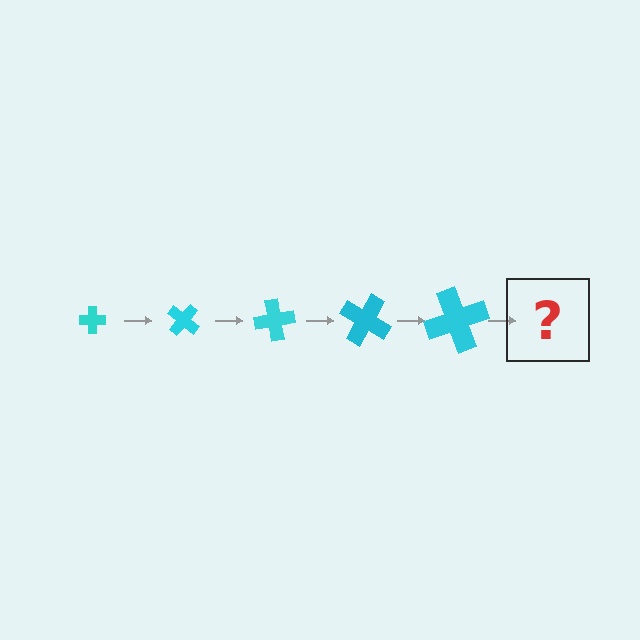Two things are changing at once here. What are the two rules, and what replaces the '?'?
The two rules are that the cross grows larger each step and it rotates 40 degrees each step. The '?' should be a cross, larger than the previous one and rotated 200 degrees from the start.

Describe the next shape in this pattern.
It should be a cross, larger than the previous one and rotated 200 degrees from the start.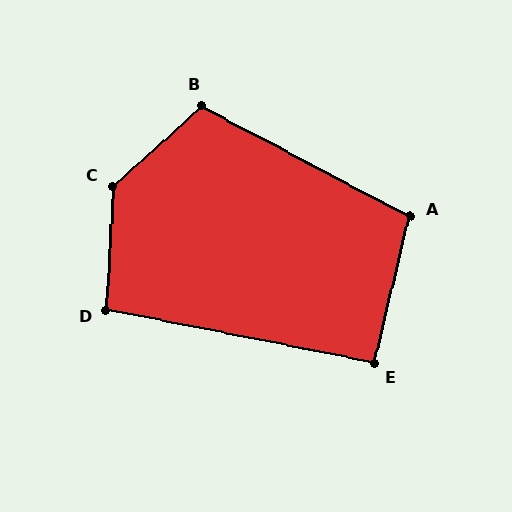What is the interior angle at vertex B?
Approximately 110 degrees (obtuse).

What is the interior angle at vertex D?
Approximately 98 degrees (obtuse).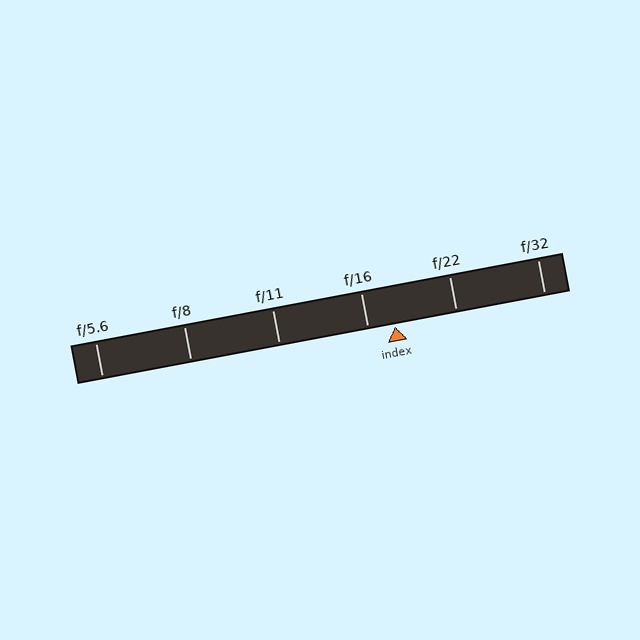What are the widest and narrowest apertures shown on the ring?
The widest aperture shown is f/5.6 and the narrowest is f/32.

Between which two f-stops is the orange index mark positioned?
The index mark is between f/16 and f/22.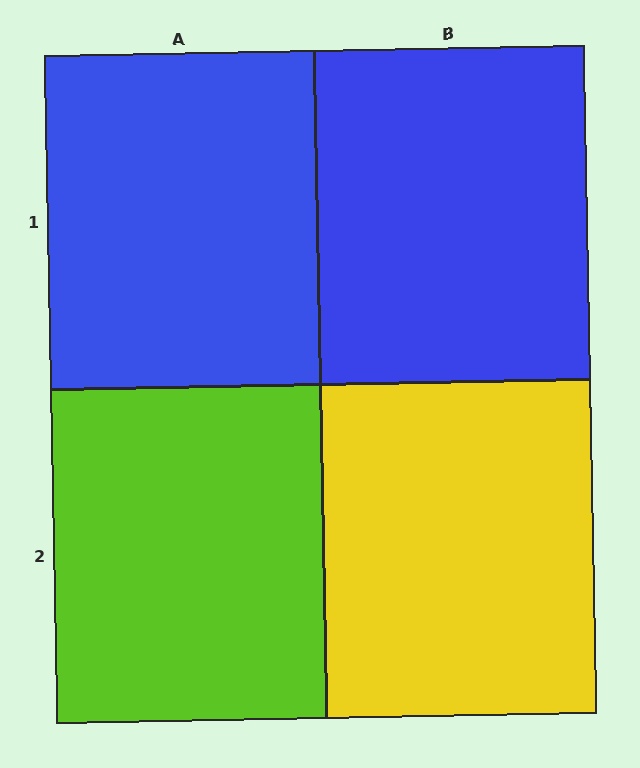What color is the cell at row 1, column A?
Blue.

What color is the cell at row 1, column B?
Blue.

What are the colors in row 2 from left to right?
Lime, yellow.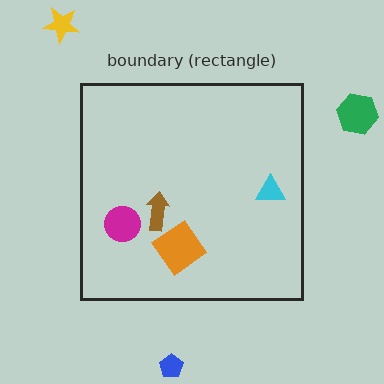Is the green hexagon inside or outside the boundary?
Outside.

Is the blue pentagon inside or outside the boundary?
Outside.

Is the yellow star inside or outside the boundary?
Outside.